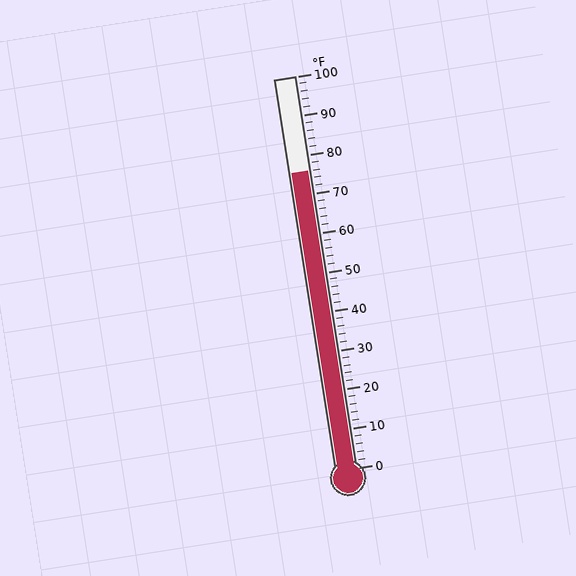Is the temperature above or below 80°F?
The temperature is below 80°F.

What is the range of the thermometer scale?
The thermometer scale ranges from 0°F to 100°F.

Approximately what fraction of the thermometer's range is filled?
The thermometer is filled to approximately 75% of its range.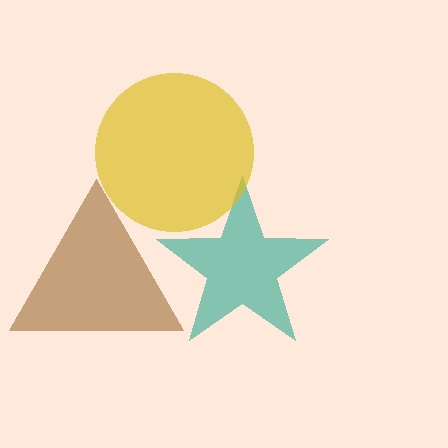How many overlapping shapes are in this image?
There are 3 overlapping shapes in the image.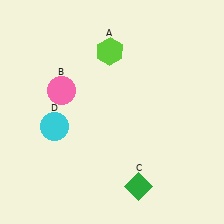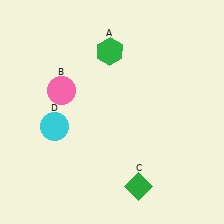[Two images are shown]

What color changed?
The hexagon (A) changed from lime in Image 1 to green in Image 2.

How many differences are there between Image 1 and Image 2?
There is 1 difference between the two images.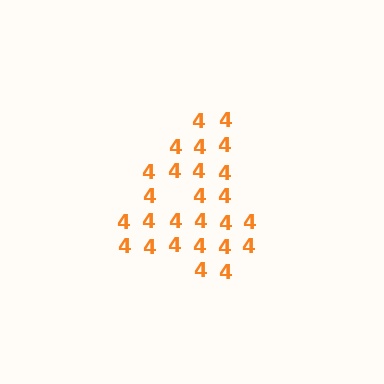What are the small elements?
The small elements are digit 4's.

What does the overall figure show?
The overall figure shows the digit 4.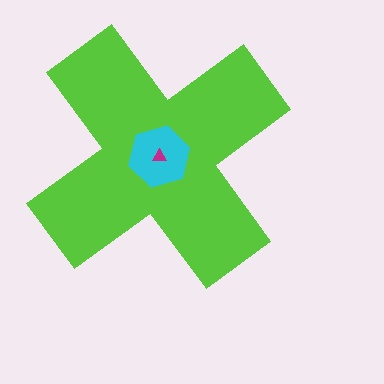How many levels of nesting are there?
3.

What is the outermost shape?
The lime cross.